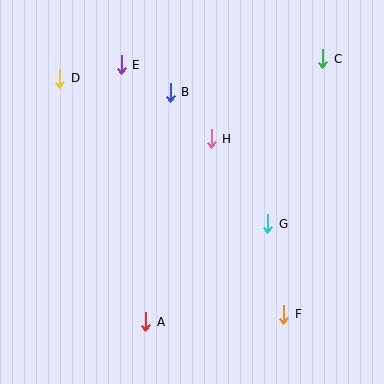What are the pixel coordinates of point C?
Point C is at (323, 59).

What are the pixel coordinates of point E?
Point E is at (121, 65).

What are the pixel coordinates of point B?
Point B is at (170, 92).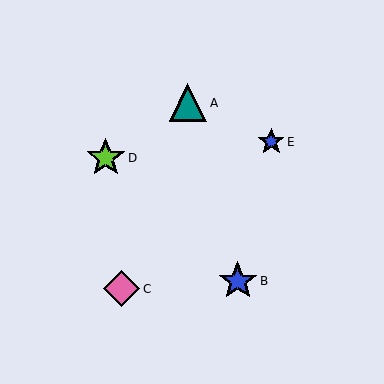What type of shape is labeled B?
Shape B is a blue star.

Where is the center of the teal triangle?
The center of the teal triangle is at (188, 103).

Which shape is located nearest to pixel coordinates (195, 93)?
The teal triangle (labeled A) at (188, 103) is nearest to that location.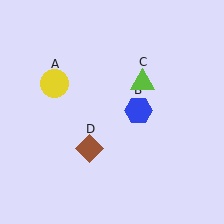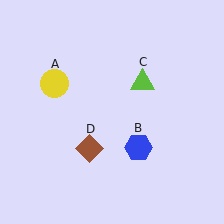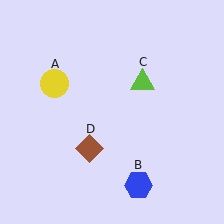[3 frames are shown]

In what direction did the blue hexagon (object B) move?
The blue hexagon (object B) moved down.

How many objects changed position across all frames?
1 object changed position: blue hexagon (object B).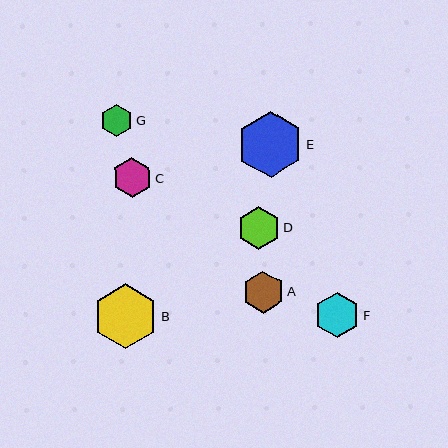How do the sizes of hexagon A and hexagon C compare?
Hexagon A and hexagon C are approximately the same size.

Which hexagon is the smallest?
Hexagon G is the smallest with a size of approximately 32 pixels.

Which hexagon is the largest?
Hexagon E is the largest with a size of approximately 66 pixels.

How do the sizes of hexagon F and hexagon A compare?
Hexagon F and hexagon A are approximately the same size.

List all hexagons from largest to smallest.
From largest to smallest: E, B, F, D, A, C, G.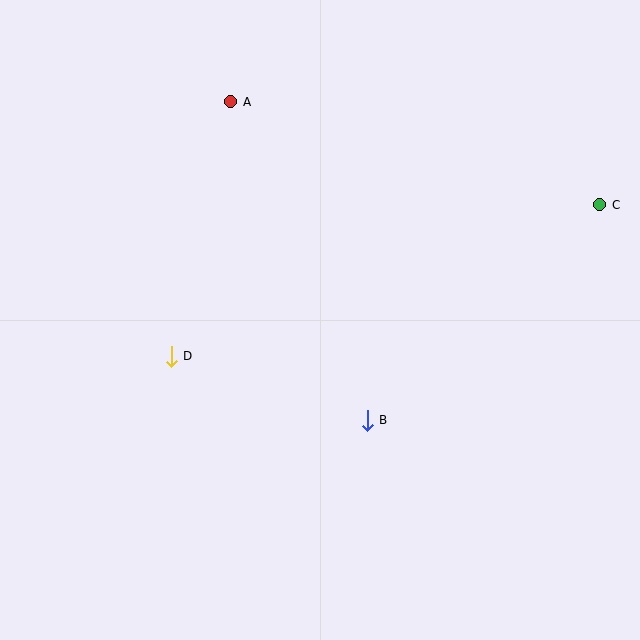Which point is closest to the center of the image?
Point B at (367, 420) is closest to the center.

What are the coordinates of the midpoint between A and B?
The midpoint between A and B is at (299, 261).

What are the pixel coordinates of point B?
Point B is at (367, 420).